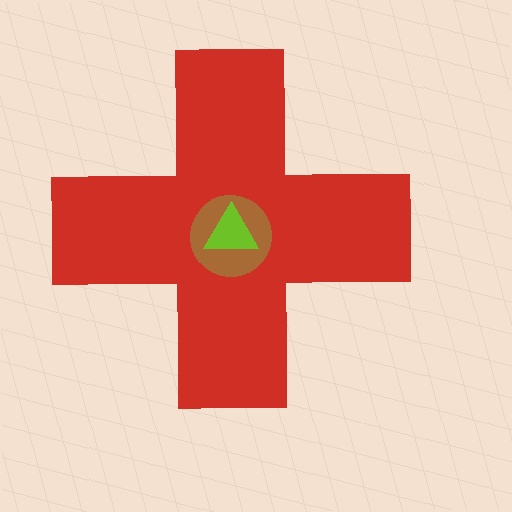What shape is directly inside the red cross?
The brown circle.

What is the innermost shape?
The lime triangle.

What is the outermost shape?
The red cross.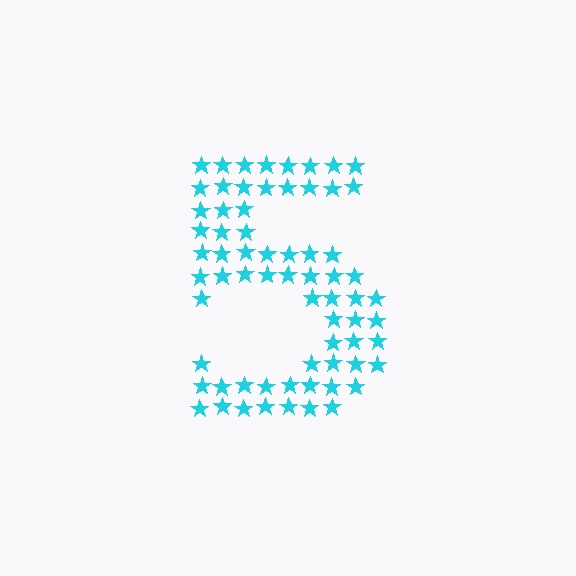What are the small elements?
The small elements are stars.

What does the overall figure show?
The overall figure shows the digit 5.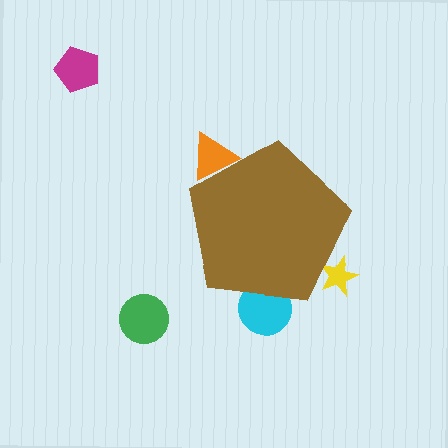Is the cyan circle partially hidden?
Yes, the cyan circle is partially hidden behind the brown pentagon.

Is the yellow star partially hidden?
Yes, the yellow star is partially hidden behind the brown pentagon.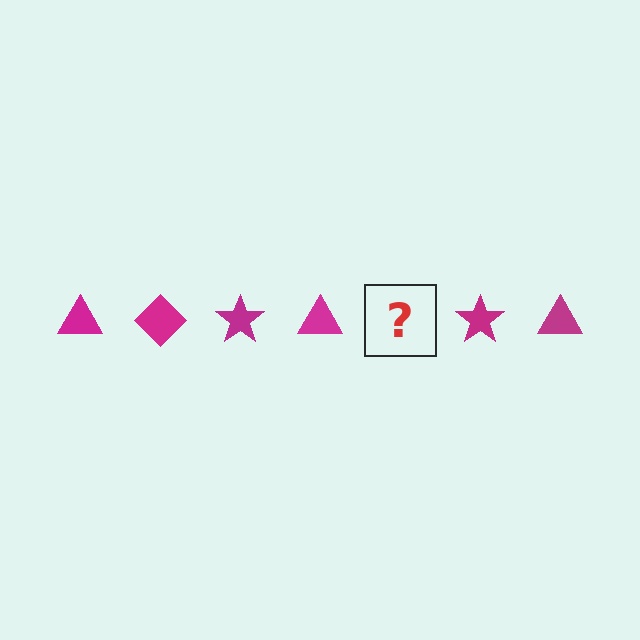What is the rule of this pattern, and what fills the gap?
The rule is that the pattern cycles through triangle, diamond, star shapes in magenta. The gap should be filled with a magenta diamond.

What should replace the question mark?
The question mark should be replaced with a magenta diamond.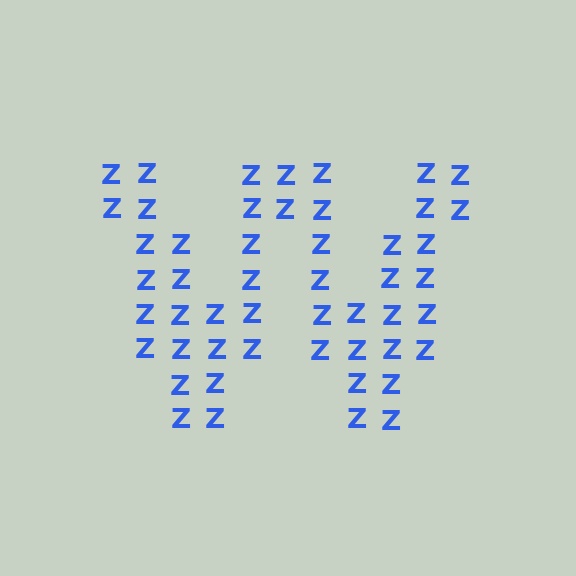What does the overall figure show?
The overall figure shows the letter W.